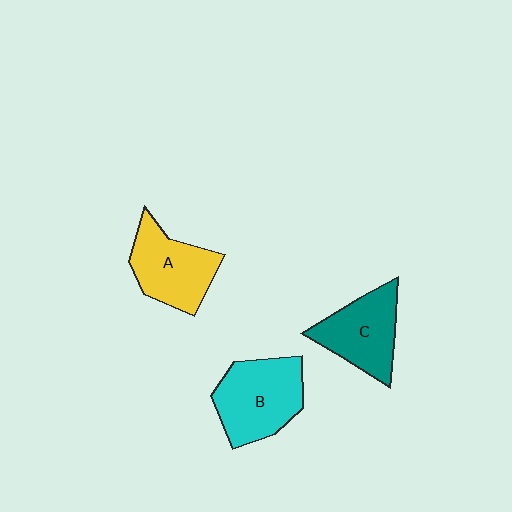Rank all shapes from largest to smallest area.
From largest to smallest: B (cyan), A (yellow), C (teal).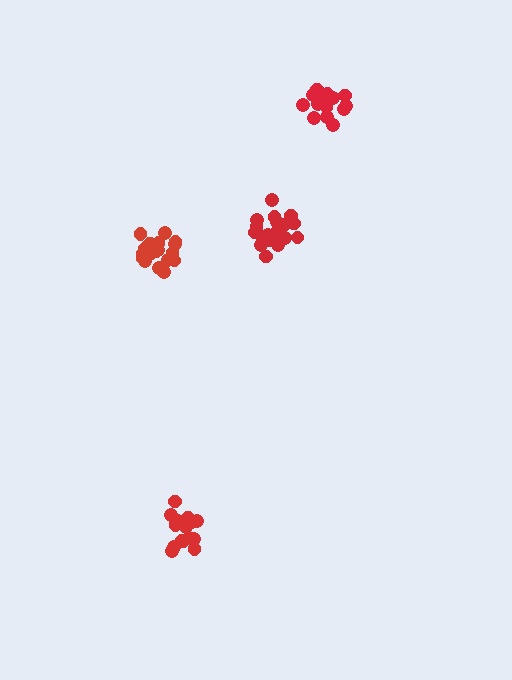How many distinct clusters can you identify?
There are 4 distinct clusters.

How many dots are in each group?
Group 1: 15 dots, Group 2: 18 dots, Group 3: 20 dots, Group 4: 20 dots (73 total).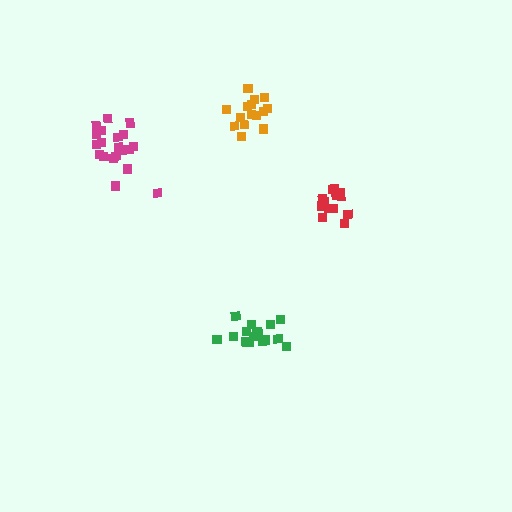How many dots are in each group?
Group 1: 20 dots, Group 2: 15 dots, Group 3: 15 dots, Group 4: 17 dots (67 total).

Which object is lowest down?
The green cluster is bottommost.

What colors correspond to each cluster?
The clusters are colored: magenta, orange, red, green.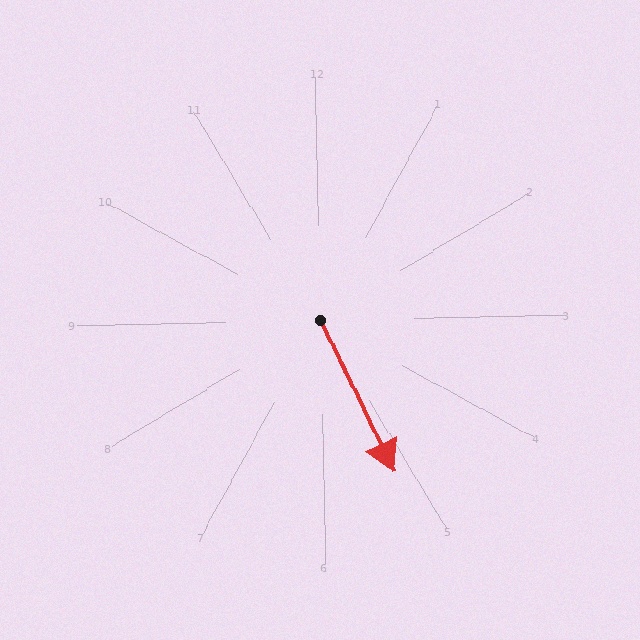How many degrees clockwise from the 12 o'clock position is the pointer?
Approximately 155 degrees.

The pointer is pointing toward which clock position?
Roughly 5 o'clock.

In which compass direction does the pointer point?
Southeast.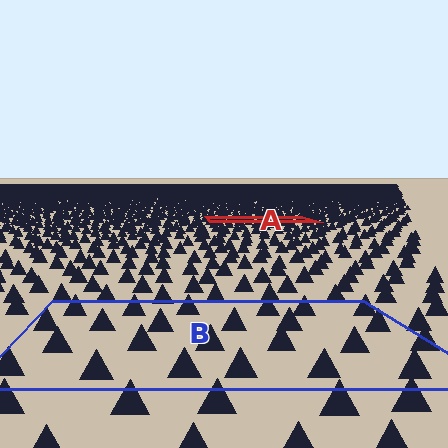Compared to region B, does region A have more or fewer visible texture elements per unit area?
Region A has more texture elements per unit area — they are packed more densely because it is farther away.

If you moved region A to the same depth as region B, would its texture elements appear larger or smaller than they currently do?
They would appear larger. At a closer depth, the same texture elements are projected at a bigger on-screen size.